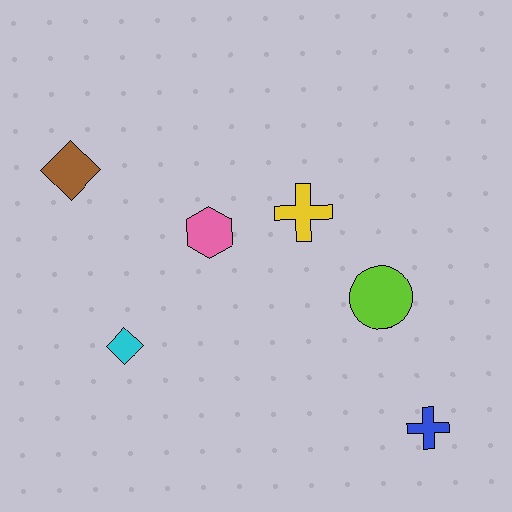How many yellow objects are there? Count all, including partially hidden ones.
There is 1 yellow object.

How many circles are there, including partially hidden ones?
There is 1 circle.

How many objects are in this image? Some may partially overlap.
There are 6 objects.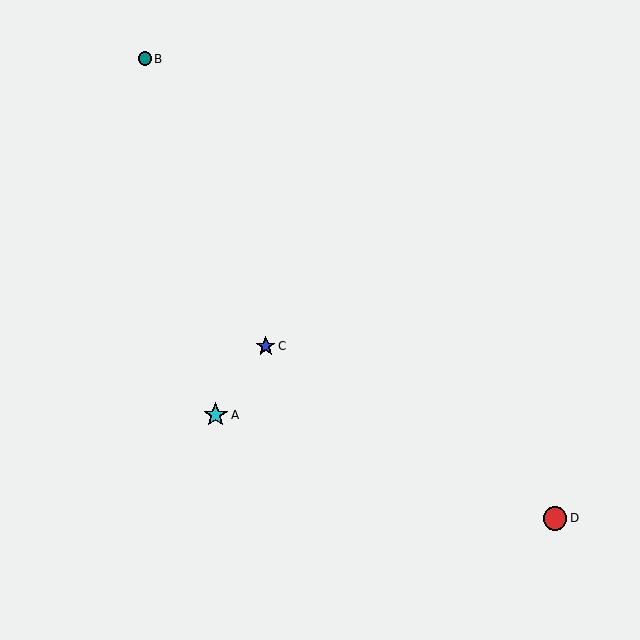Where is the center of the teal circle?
The center of the teal circle is at (145, 59).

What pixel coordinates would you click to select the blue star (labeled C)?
Click at (266, 346) to select the blue star C.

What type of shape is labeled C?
Shape C is a blue star.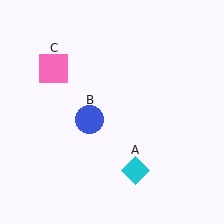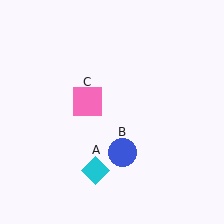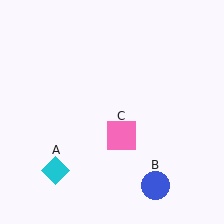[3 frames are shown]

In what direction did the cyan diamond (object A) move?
The cyan diamond (object A) moved left.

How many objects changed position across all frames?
3 objects changed position: cyan diamond (object A), blue circle (object B), pink square (object C).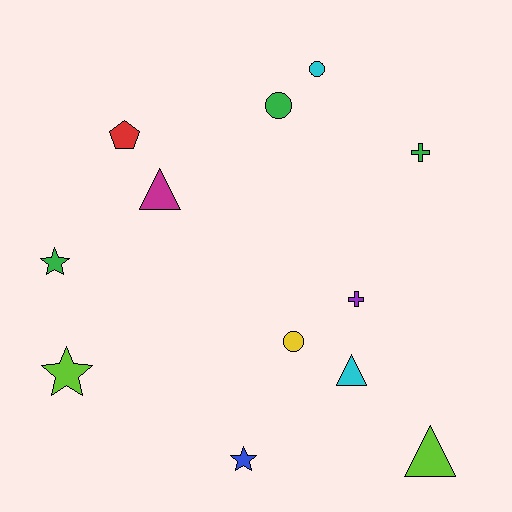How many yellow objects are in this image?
There is 1 yellow object.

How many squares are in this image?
There are no squares.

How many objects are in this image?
There are 12 objects.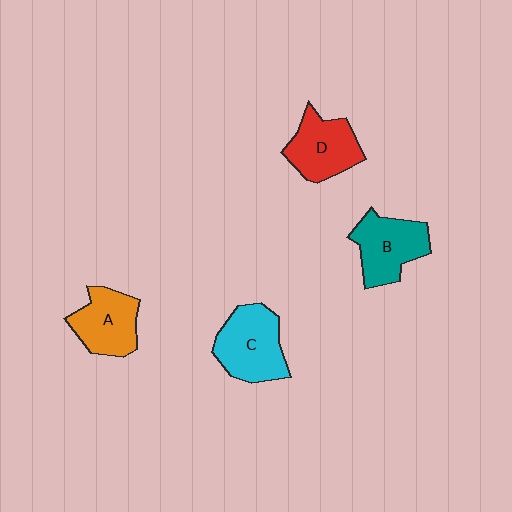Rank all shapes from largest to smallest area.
From largest to smallest: C (cyan), B (teal), D (red), A (orange).